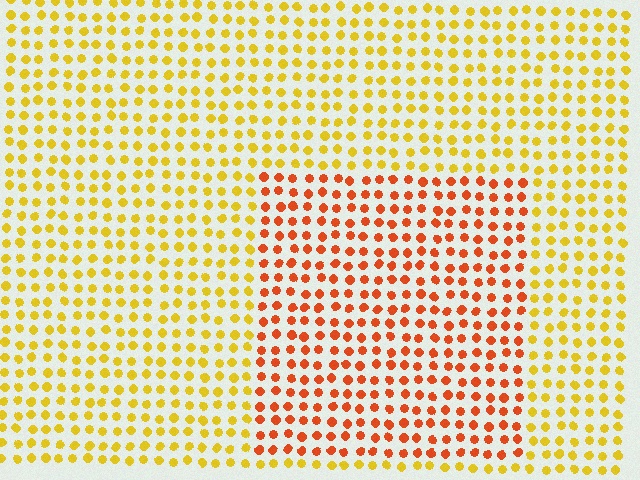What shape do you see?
I see a rectangle.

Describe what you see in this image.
The image is filled with small yellow elements in a uniform arrangement. A rectangle-shaped region is visible where the elements are tinted to a slightly different hue, forming a subtle color boundary.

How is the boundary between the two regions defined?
The boundary is defined purely by a slight shift in hue (about 38 degrees). Spacing, size, and orientation are identical on both sides.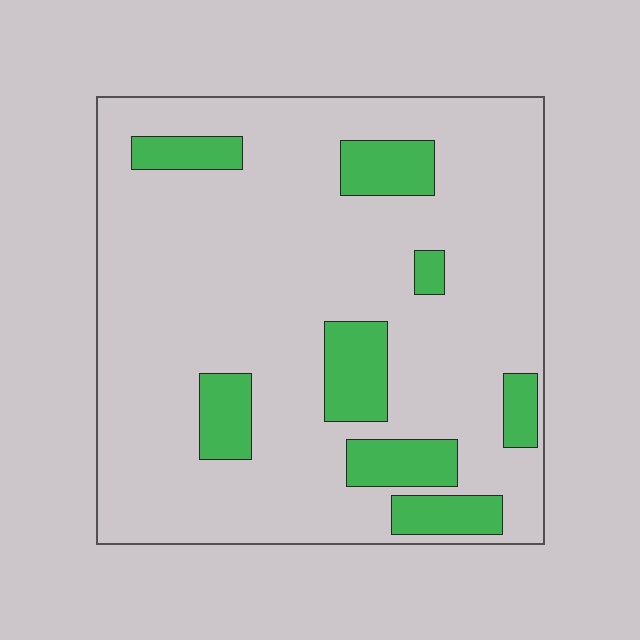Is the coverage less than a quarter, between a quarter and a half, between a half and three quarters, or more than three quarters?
Less than a quarter.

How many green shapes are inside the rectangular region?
8.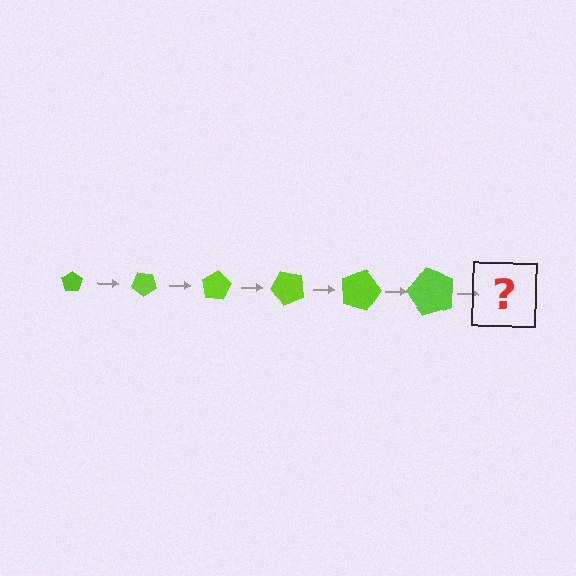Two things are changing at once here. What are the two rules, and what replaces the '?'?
The two rules are that the pentagon grows larger each step and it rotates 40 degrees each step. The '?' should be a pentagon, larger than the previous one and rotated 240 degrees from the start.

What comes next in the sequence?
The next element should be a pentagon, larger than the previous one and rotated 240 degrees from the start.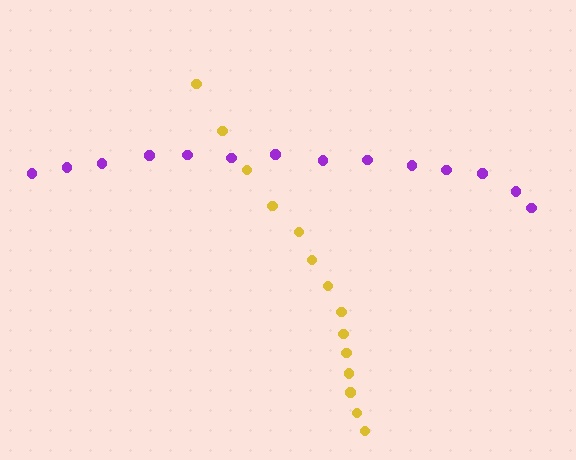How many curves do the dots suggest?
There are 2 distinct paths.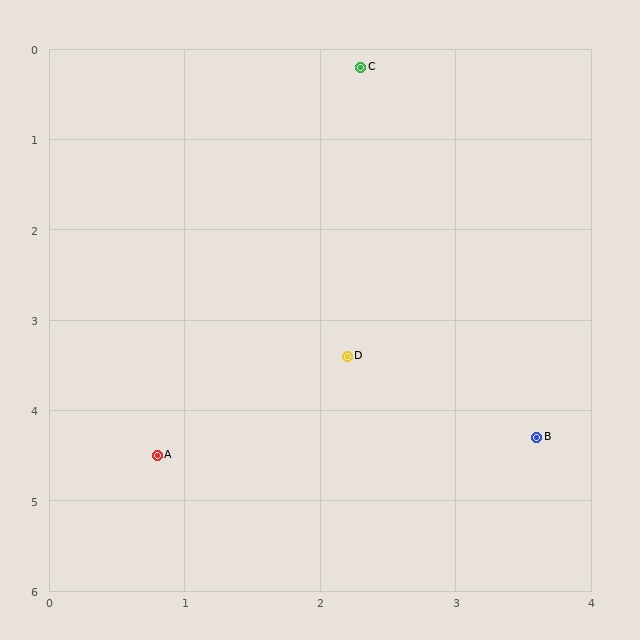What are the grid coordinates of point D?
Point D is at approximately (2.2, 3.4).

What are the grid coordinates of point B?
Point B is at approximately (3.6, 4.3).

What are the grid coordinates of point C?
Point C is at approximately (2.3, 0.2).